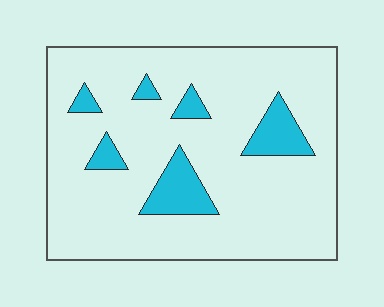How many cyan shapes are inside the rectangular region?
6.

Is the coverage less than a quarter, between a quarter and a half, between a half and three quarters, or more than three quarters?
Less than a quarter.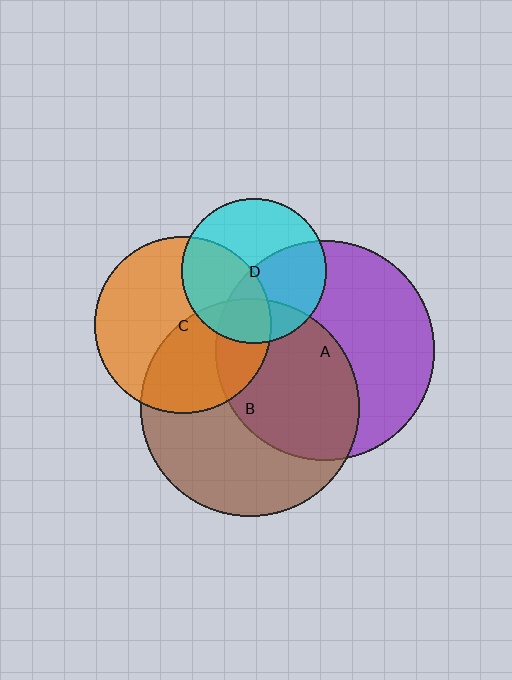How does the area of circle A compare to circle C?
Approximately 1.5 times.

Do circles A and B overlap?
Yes.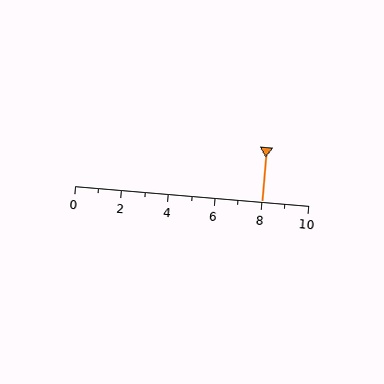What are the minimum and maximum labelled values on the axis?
The axis runs from 0 to 10.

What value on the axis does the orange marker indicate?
The marker indicates approximately 8.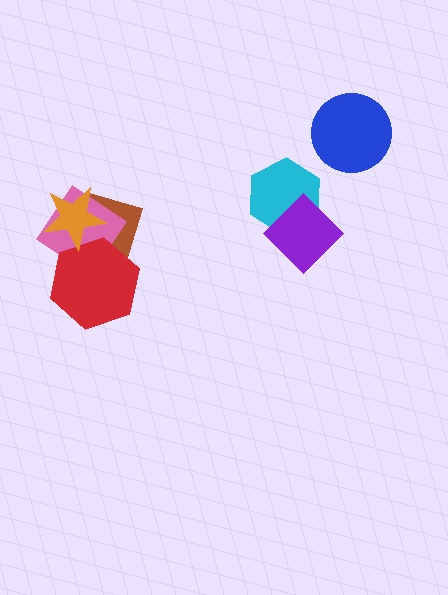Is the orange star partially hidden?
No, no other shape covers it.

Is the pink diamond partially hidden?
Yes, it is partially covered by another shape.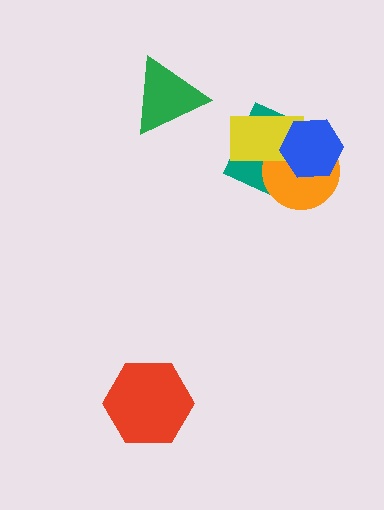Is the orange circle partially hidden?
Yes, it is partially covered by another shape.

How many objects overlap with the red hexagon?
0 objects overlap with the red hexagon.